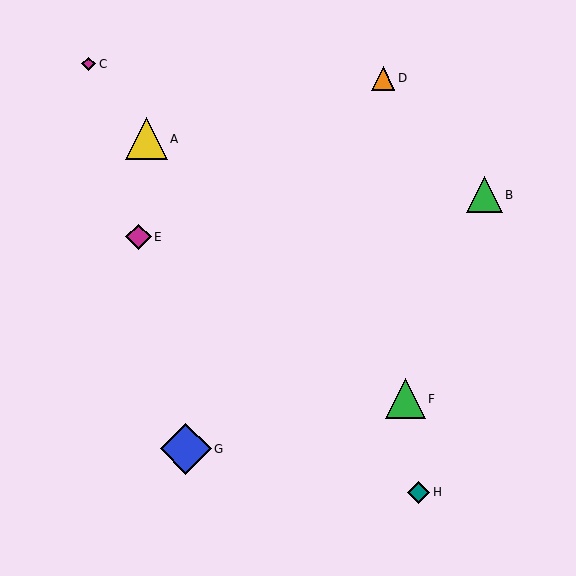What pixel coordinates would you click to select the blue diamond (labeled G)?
Click at (186, 449) to select the blue diamond G.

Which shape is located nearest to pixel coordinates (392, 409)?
The green triangle (labeled F) at (405, 399) is nearest to that location.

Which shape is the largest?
The blue diamond (labeled G) is the largest.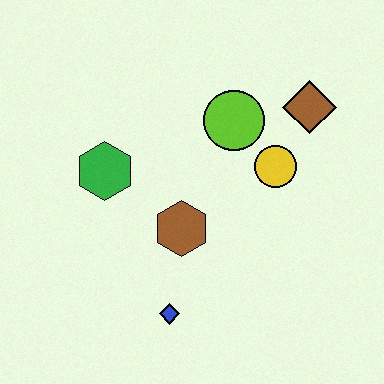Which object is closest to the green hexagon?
The brown hexagon is closest to the green hexagon.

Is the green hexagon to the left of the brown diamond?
Yes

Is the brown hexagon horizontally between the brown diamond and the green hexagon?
Yes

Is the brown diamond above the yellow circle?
Yes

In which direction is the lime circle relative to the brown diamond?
The lime circle is to the left of the brown diamond.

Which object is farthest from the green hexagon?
The brown diamond is farthest from the green hexagon.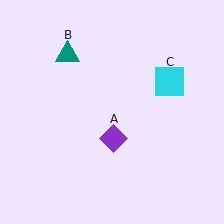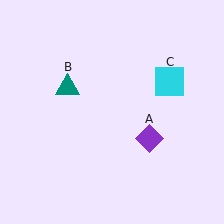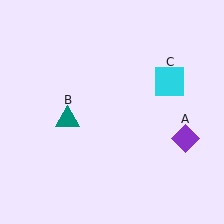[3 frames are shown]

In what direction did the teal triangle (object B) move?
The teal triangle (object B) moved down.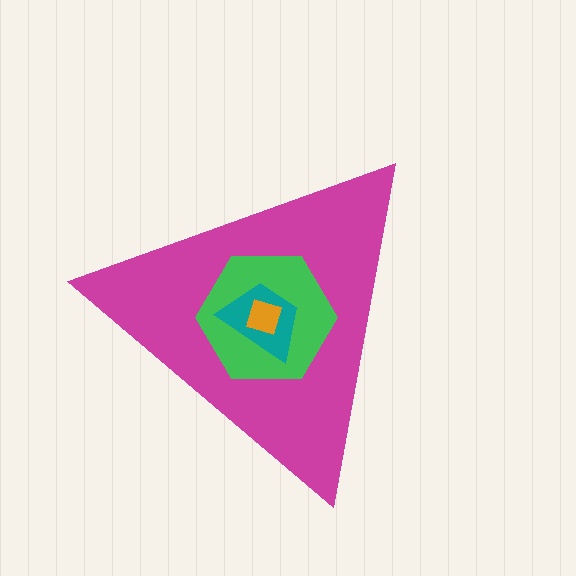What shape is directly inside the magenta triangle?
The green hexagon.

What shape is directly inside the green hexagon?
The teal trapezoid.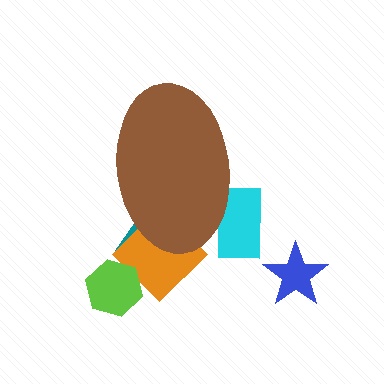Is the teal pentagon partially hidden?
Yes, the teal pentagon is partially hidden behind the brown ellipse.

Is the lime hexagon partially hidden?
No, the lime hexagon is fully visible.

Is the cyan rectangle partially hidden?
Yes, the cyan rectangle is partially hidden behind the brown ellipse.